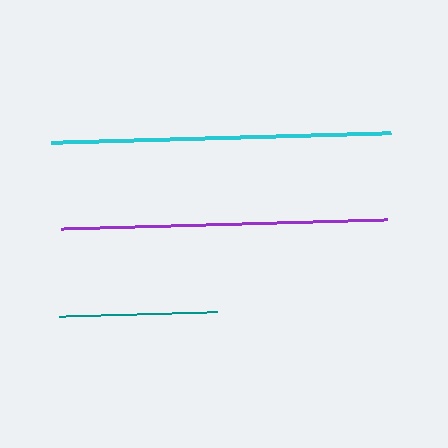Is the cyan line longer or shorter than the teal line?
The cyan line is longer than the teal line.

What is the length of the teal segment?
The teal segment is approximately 159 pixels long.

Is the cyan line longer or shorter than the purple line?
The cyan line is longer than the purple line.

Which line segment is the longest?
The cyan line is the longest at approximately 340 pixels.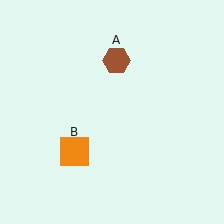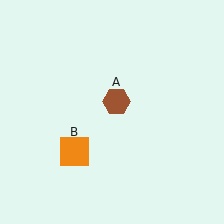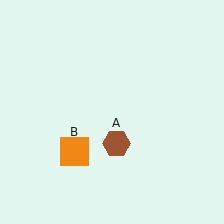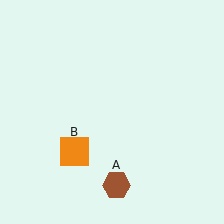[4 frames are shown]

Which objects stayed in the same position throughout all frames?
Orange square (object B) remained stationary.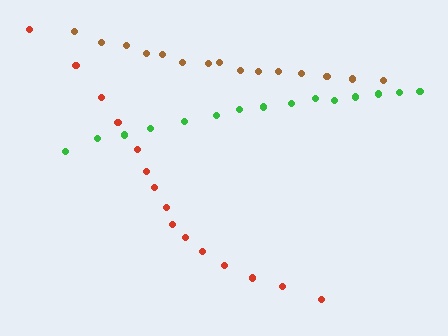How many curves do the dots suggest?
There are 3 distinct paths.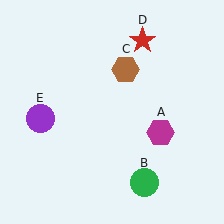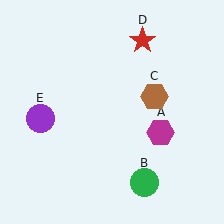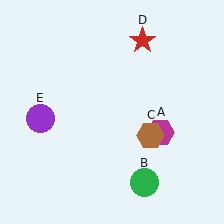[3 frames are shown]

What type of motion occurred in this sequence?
The brown hexagon (object C) rotated clockwise around the center of the scene.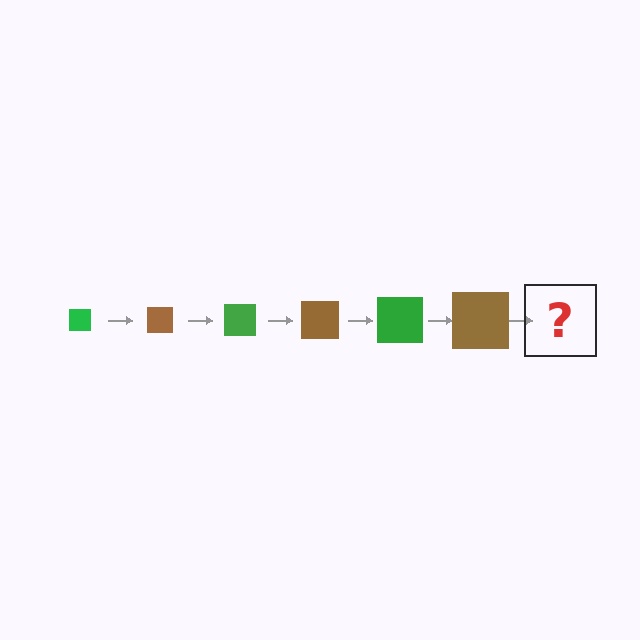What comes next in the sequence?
The next element should be a green square, larger than the previous one.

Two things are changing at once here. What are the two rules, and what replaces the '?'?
The two rules are that the square grows larger each step and the color cycles through green and brown. The '?' should be a green square, larger than the previous one.